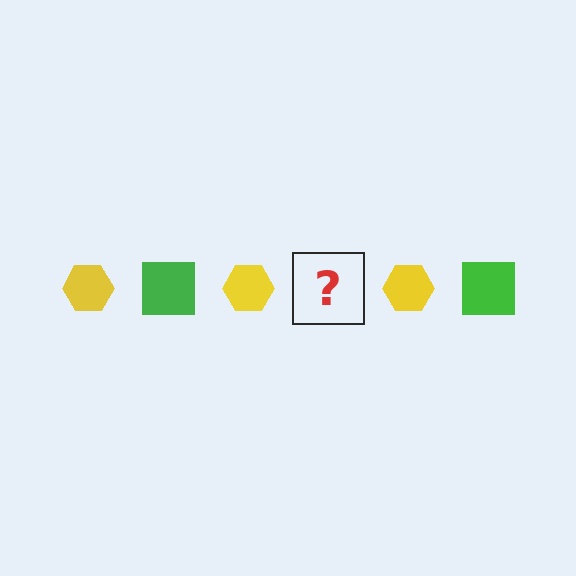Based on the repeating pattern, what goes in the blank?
The blank should be a green square.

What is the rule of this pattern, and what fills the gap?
The rule is that the pattern alternates between yellow hexagon and green square. The gap should be filled with a green square.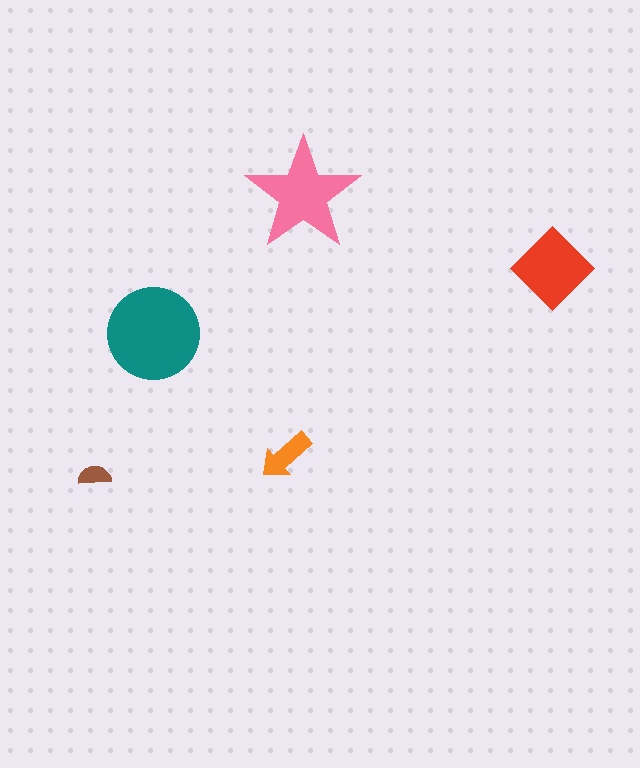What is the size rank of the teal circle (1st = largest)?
1st.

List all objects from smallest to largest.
The brown semicircle, the orange arrow, the red diamond, the pink star, the teal circle.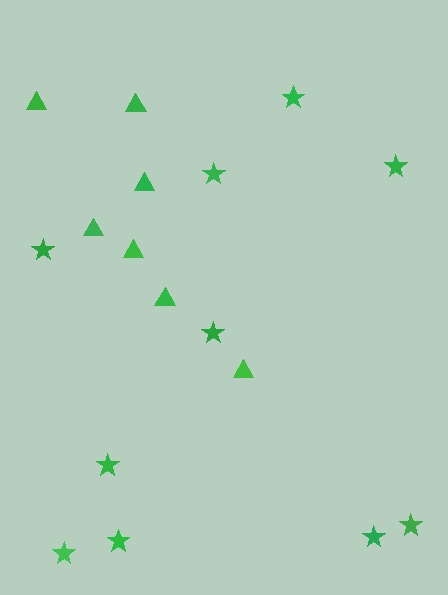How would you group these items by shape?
There are 2 groups: one group of stars (10) and one group of triangles (7).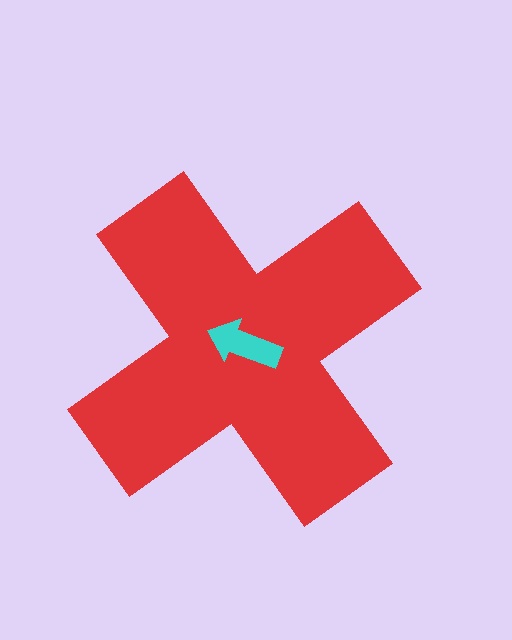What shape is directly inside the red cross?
The cyan arrow.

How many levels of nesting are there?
2.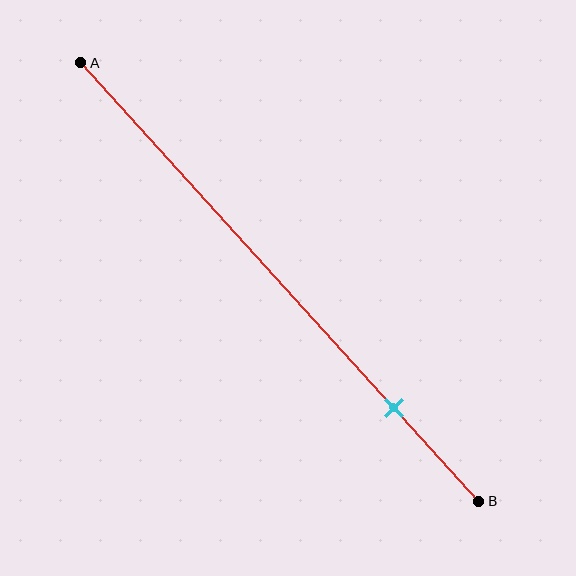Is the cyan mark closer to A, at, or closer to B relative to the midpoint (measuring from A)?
The cyan mark is closer to point B than the midpoint of segment AB.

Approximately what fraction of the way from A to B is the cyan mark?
The cyan mark is approximately 80% of the way from A to B.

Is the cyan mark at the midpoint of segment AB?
No, the mark is at about 80% from A, not at the 50% midpoint.